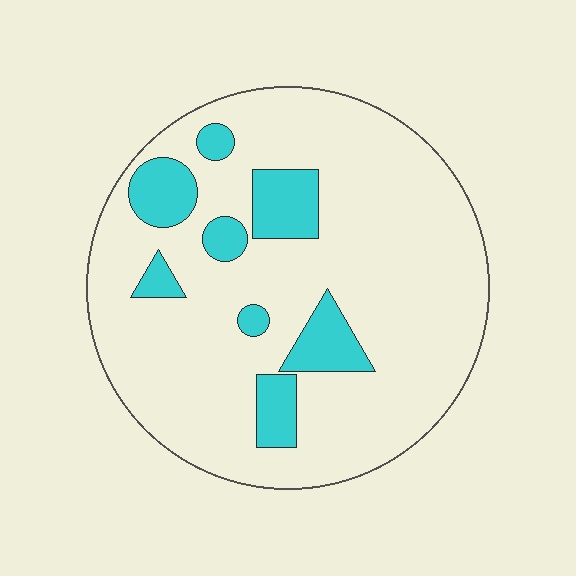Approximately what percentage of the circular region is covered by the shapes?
Approximately 15%.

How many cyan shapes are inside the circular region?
8.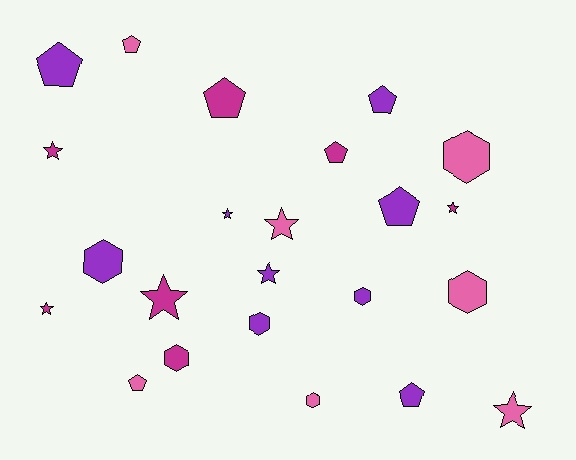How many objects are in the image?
There are 23 objects.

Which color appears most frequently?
Purple, with 9 objects.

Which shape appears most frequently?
Pentagon, with 8 objects.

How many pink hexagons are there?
There are 3 pink hexagons.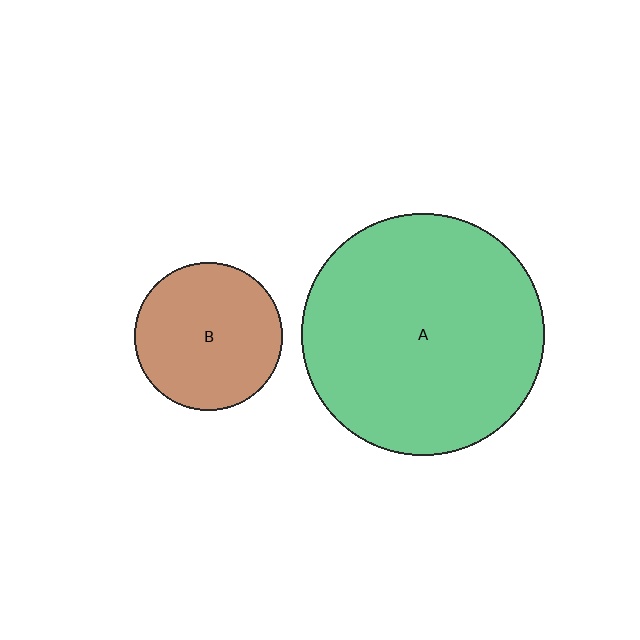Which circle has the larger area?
Circle A (green).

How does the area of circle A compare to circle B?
Approximately 2.7 times.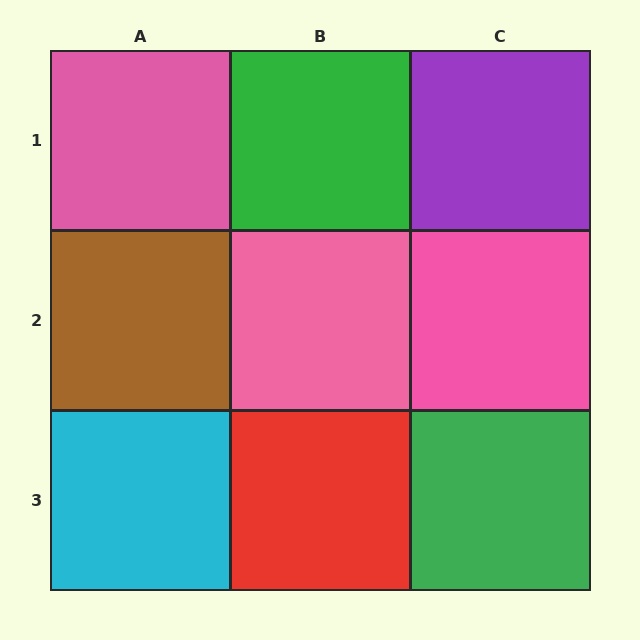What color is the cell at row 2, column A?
Brown.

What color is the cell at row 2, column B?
Pink.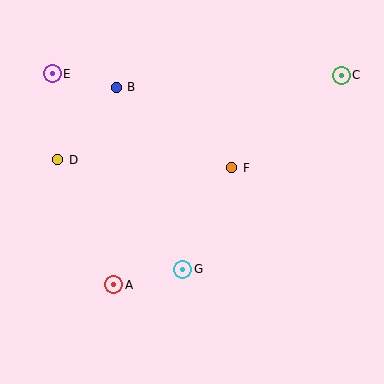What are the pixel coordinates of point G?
Point G is at (183, 269).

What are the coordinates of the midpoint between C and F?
The midpoint between C and F is at (287, 121).